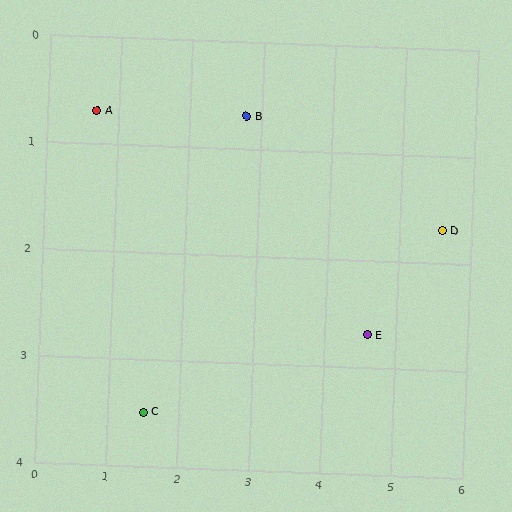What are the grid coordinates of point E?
Point E is at approximately (4.6, 2.7).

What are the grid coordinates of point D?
Point D is at approximately (5.6, 1.7).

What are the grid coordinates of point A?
Point A is at approximately (0.7, 0.7).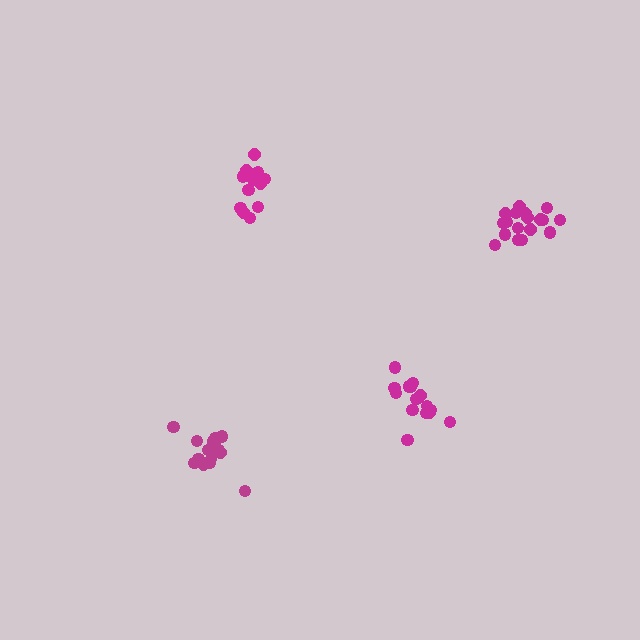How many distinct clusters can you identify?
There are 4 distinct clusters.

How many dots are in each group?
Group 1: 13 dots, Group 2: 15 dots, Group 3: 16 dots, Group 4: 18 dots (62 total).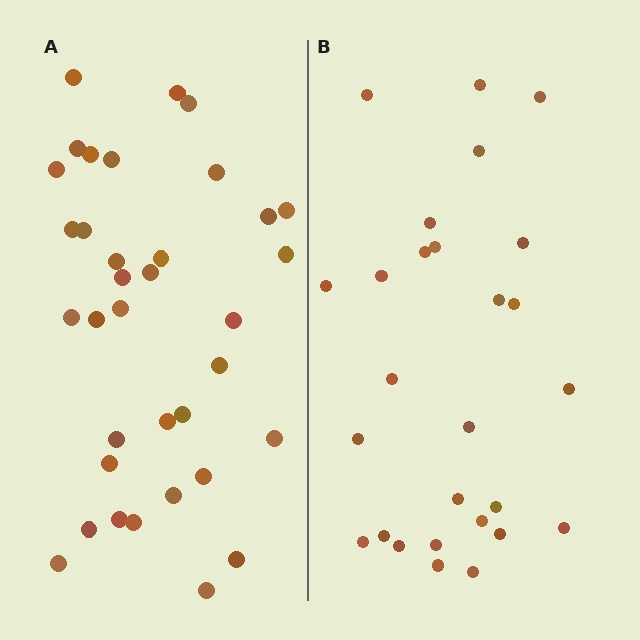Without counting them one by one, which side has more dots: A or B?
Region A (the left region) has more dots.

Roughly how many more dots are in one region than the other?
Region A has roughly 8 or so more dots than region B.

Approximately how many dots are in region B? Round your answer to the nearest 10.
About 30 dots. (The exact count is 27, which rounds to 30.)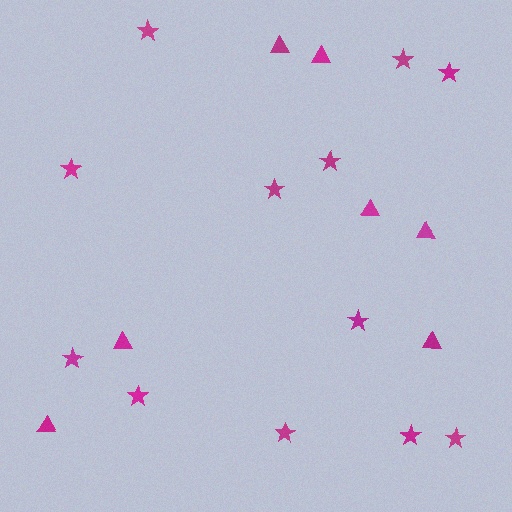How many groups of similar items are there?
There are 2 groups: one group of triangles (7) and one group of stars (12).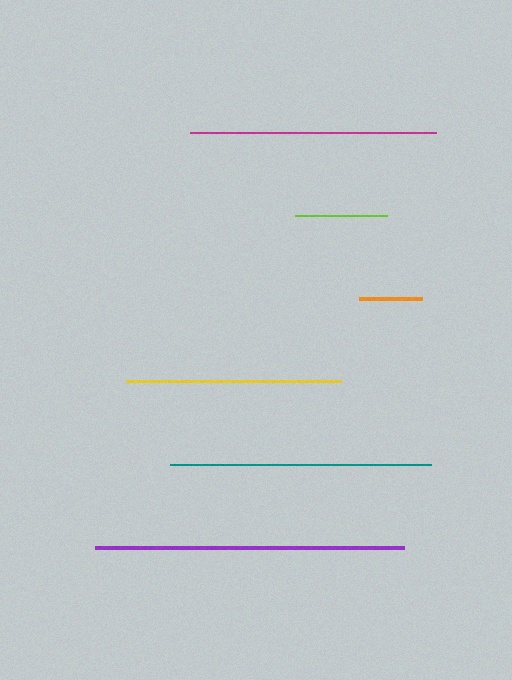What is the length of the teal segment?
The teal segment is approximately 261 pixels long.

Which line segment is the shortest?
The orange line is the shortest at approximately 62 pixels.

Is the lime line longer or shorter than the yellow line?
The yellow line is longer than the lime line.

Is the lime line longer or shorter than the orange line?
The lime line is longer than the orange line.